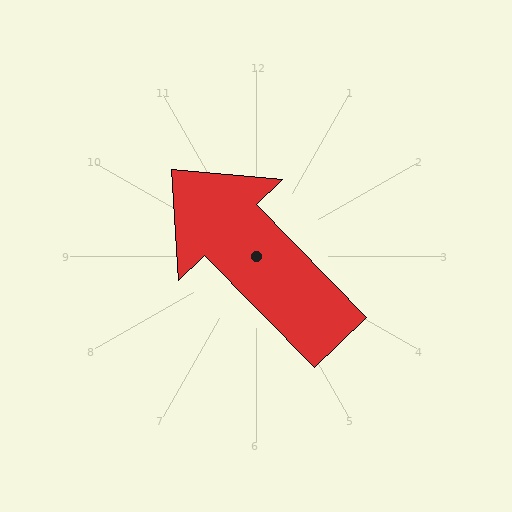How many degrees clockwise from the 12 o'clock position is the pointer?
Approximately 316 degrees.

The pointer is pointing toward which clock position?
Roughly 11 o'clock.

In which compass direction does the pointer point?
Northwest.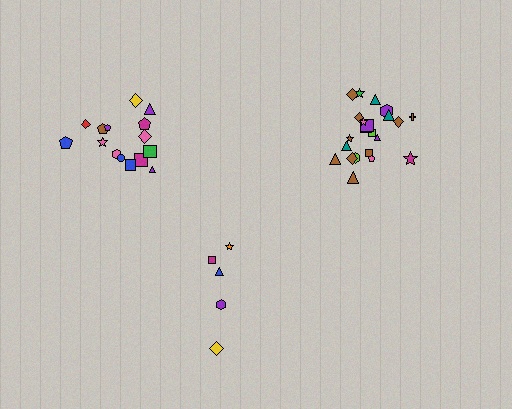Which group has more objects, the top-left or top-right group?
The top-right group.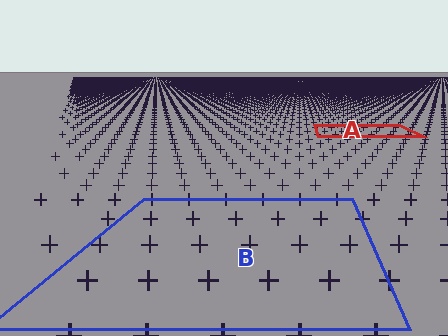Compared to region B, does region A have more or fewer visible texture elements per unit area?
Region A has more texture elements per unit area — they are packed more densely because it is farther away.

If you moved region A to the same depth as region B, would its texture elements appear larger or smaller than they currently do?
They would appear larger. At a closer depth, the same texture elements are projected at a bigger on-screen size.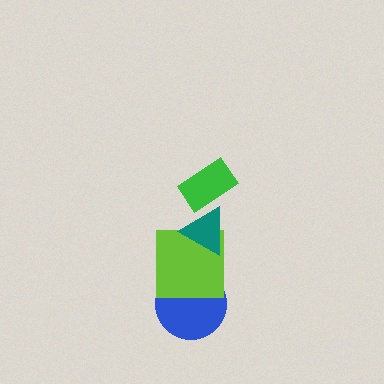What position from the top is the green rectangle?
The green rectangle is 1st from the top.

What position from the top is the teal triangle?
The teal triangle is 2nd from the top.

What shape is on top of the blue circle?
The lime square is on top of the blue circle.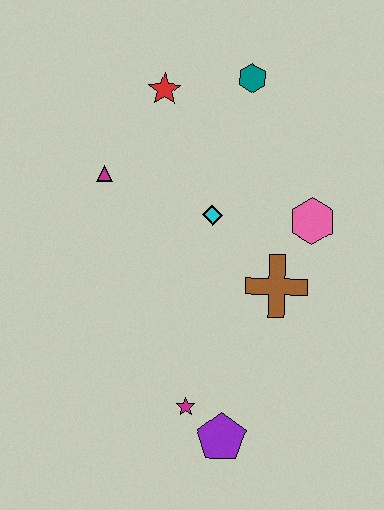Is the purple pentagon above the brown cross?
No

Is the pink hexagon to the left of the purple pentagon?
No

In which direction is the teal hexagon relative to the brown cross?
The teal hexagon is above the brown cross.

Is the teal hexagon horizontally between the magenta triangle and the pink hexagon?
Yes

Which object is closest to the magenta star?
The purple pentagon is closest to the magenta star.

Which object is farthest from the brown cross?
The red star is farthest from the brown cross.